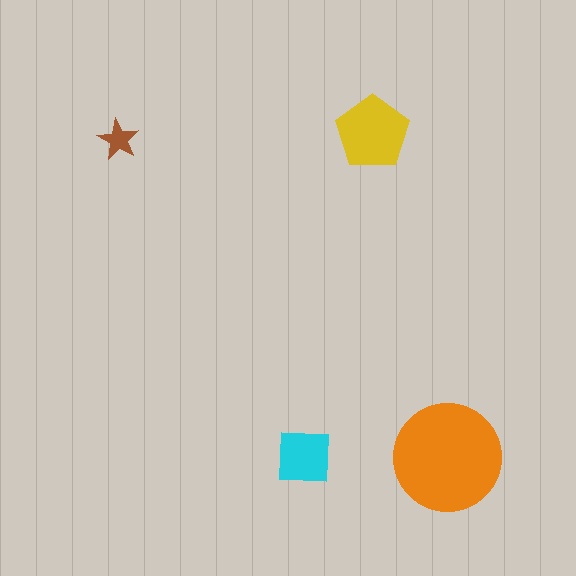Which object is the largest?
The orange circle.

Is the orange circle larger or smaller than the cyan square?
Larger.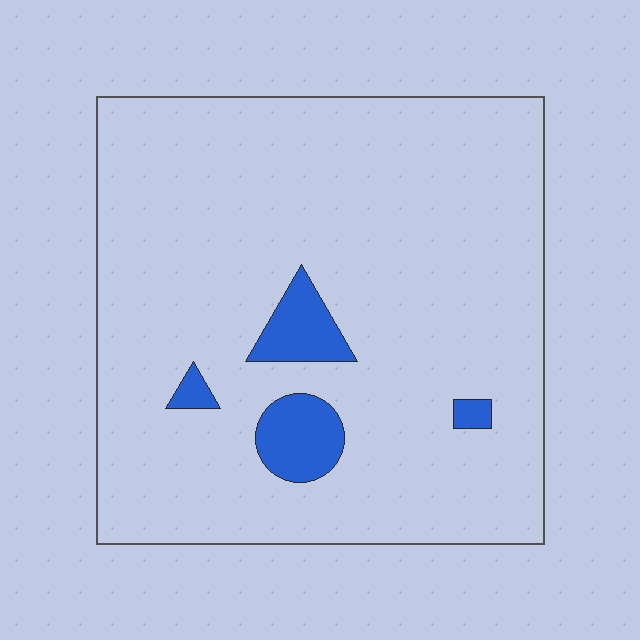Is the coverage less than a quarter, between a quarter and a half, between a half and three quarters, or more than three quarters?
Less than a quarter.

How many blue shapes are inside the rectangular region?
4.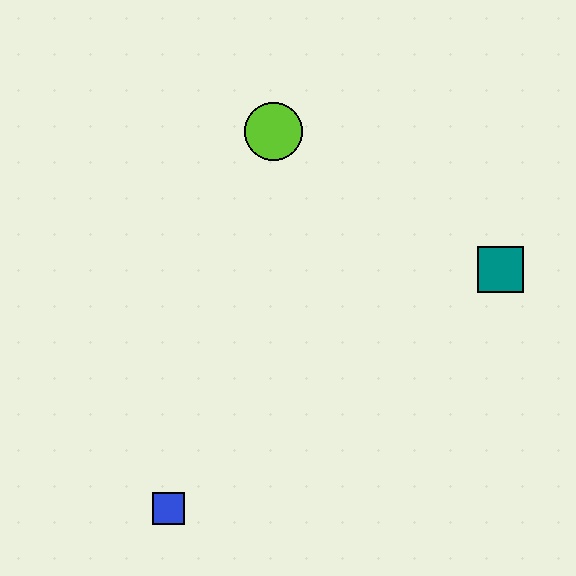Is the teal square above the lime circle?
No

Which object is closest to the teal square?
The lime circle is closest to the teal square.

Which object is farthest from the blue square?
The teal square is farthest from the blue square.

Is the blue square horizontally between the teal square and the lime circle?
No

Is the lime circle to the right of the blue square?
Yes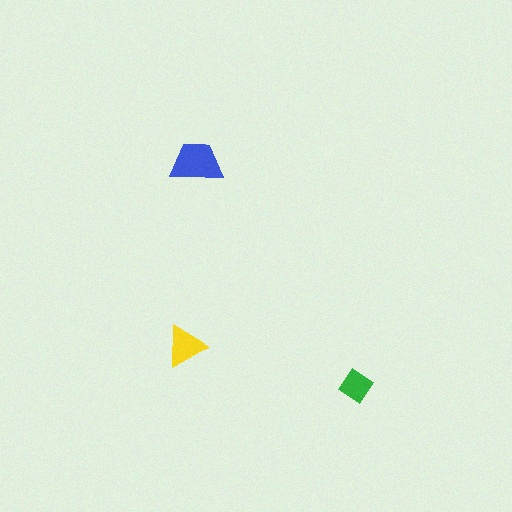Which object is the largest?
The blue trapezoid.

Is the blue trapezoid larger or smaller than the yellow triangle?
Larger.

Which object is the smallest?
The green diamond.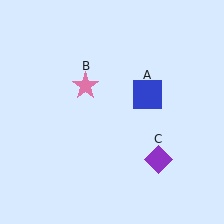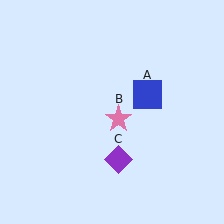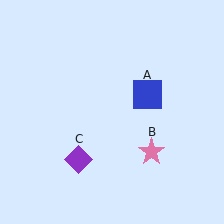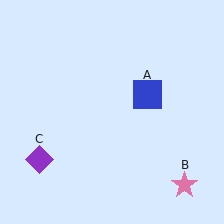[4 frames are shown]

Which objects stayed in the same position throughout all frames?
Blue square (object A) remained stationary.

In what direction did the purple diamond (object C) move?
The purple diamond (object C) moved left.